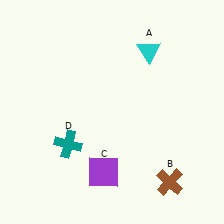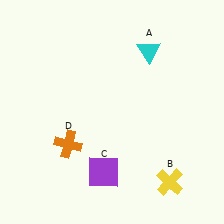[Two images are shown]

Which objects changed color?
B changed from brown to yellow. D changed from teal to orange.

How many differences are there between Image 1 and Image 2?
There are 2 differences between the two images.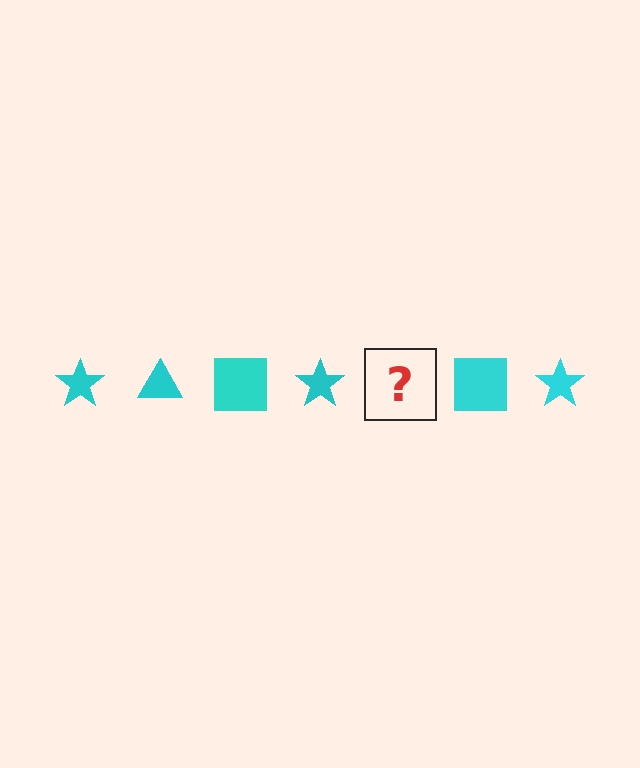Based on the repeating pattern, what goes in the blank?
The blank should be a cyan triangle.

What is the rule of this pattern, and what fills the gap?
The rule is that the pattern cycles through star, triangle, square shapes in cyan. The gap should be filled with a cyan triangle.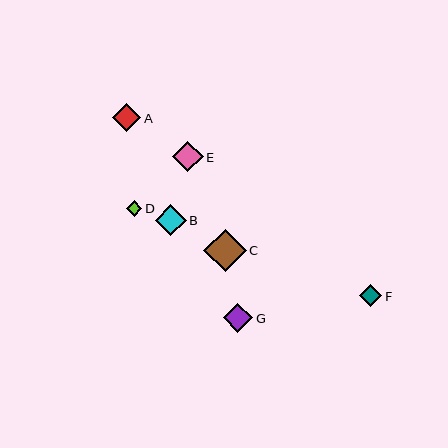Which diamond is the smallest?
Diamond D is the smallest with a size of approximately 15 pixels.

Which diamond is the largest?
Diamond C is the largest with a size of approximately 42 pixels.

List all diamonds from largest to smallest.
From largest to smallest: C, B, E, G, A, F, D.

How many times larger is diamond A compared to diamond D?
Diamond A is approximately 1.8 times the size of diamond D.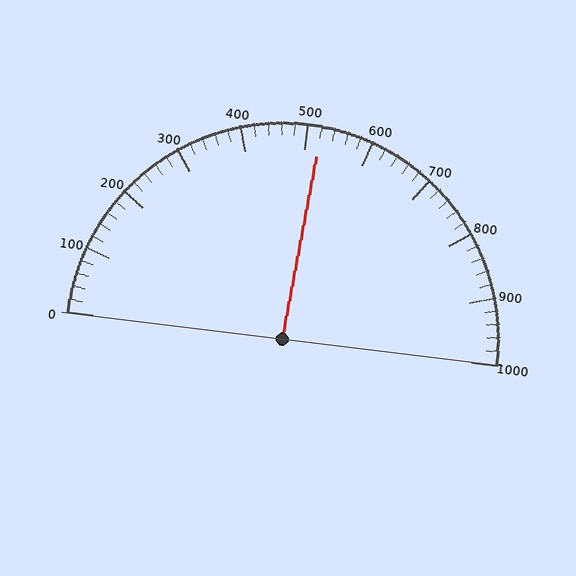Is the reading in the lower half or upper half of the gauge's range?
The reading is in the upper half of the range (0 to 1000).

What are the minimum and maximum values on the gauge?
The gauge ranges from 0 to 1000.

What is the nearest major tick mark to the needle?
The nearest major tick mark is 500.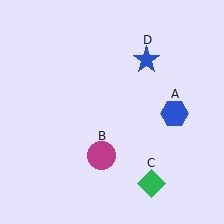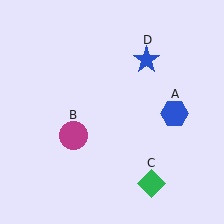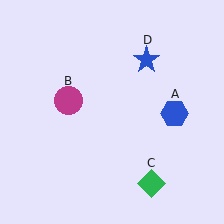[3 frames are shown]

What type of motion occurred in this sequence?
The magenta circle (object B) rotated clockwise around the center of the scene.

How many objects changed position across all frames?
1 object changed position: magenta circle (object B).